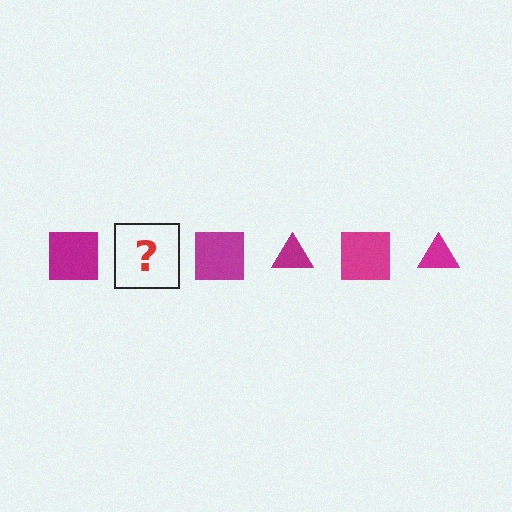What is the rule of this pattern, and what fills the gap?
The rule is that the pattern cycles through square, triangle shapes in magenta. The gap should be filled with a magenta triangle.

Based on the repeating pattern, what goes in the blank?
The blank should be a magenta triangle.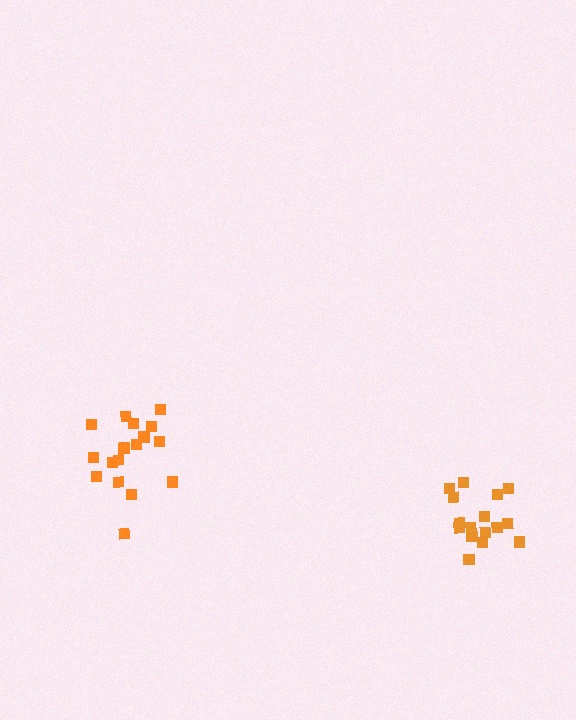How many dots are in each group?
Group 1: 16 dots, Group 2: 17 dots (33 total).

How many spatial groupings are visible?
There are 2 spatial groupings.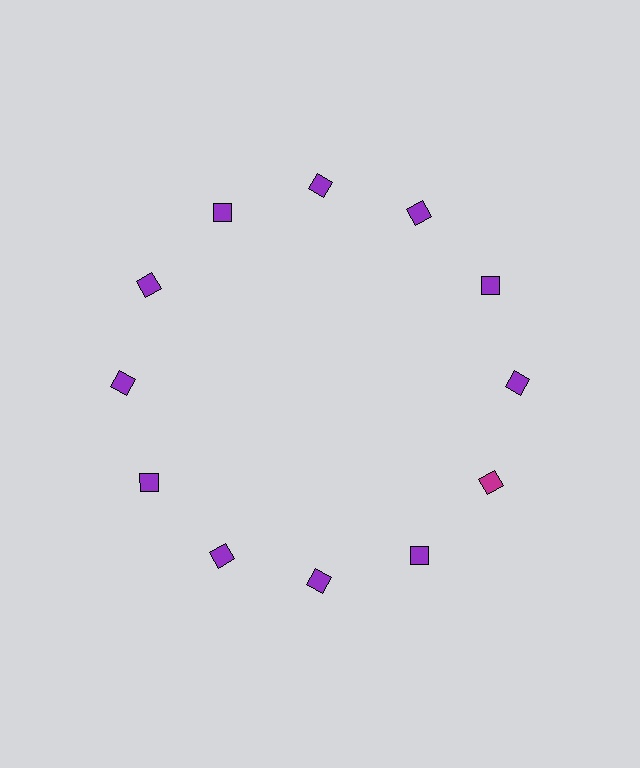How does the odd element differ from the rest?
It has a different color: magenta instead of purple.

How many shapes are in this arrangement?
There are 12 shapes arranged in a ring pattern.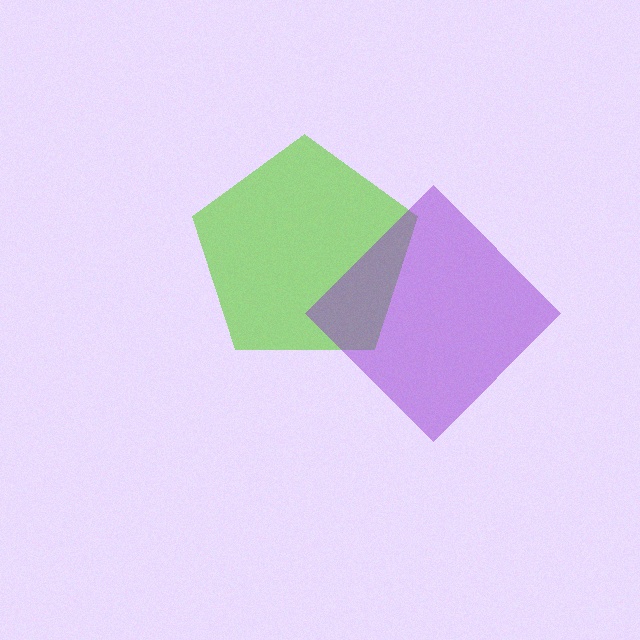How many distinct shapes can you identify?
There are 2 distinct shapes: a lime pentagon, a purple diamond.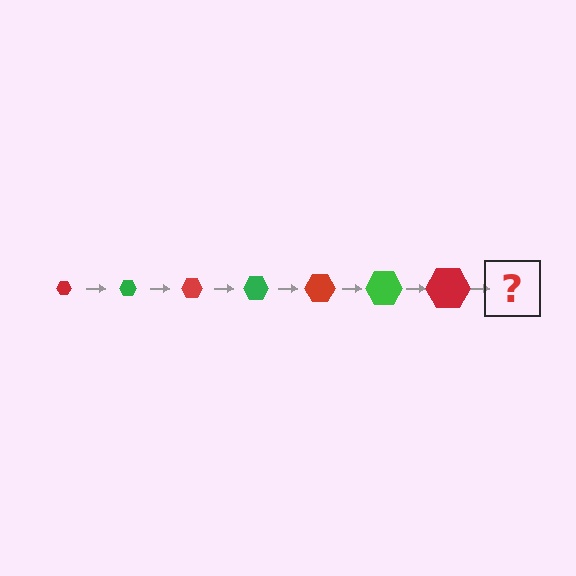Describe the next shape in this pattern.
It should be a green hexagon, larger than the previous one.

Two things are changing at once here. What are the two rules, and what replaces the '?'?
The two rules are that the hexagon grows larger each step and the color cycles through red and green. The '?' should be a green hexagon, larger than the previous one.